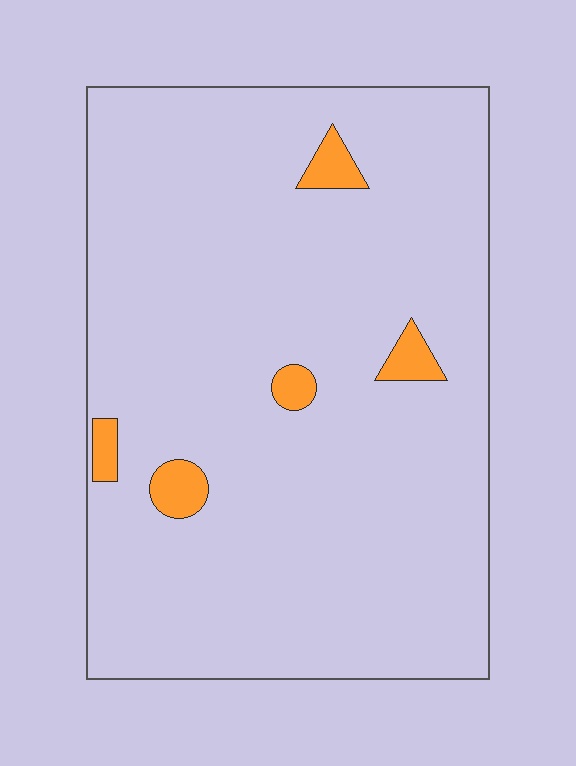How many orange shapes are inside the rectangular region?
5.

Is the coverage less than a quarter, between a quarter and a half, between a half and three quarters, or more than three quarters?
Less than a quarter.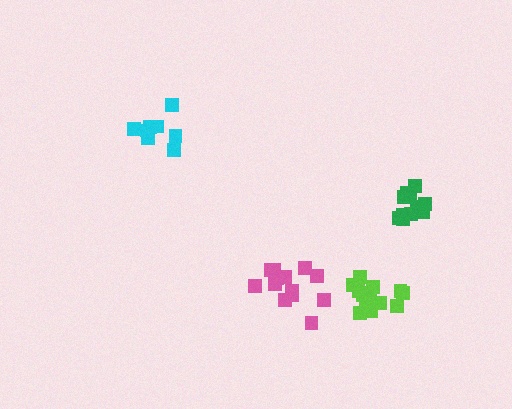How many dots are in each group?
Group 1: 9 dots, Group 2: 15 dots, Group 3: 13 dots, Group 4: 11 dots (48 total).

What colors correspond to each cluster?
The clusters are colored: cyan, lime, pink, green.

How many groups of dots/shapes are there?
There are 4 groups.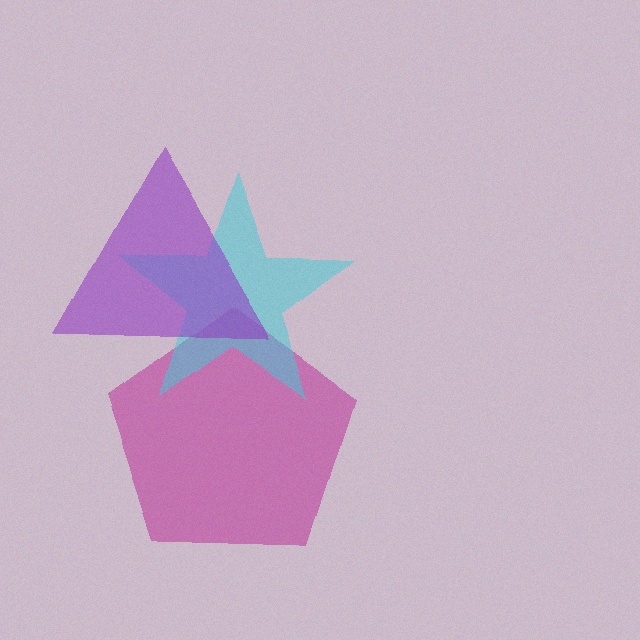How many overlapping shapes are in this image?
There are 3 overlapping shapes in the image.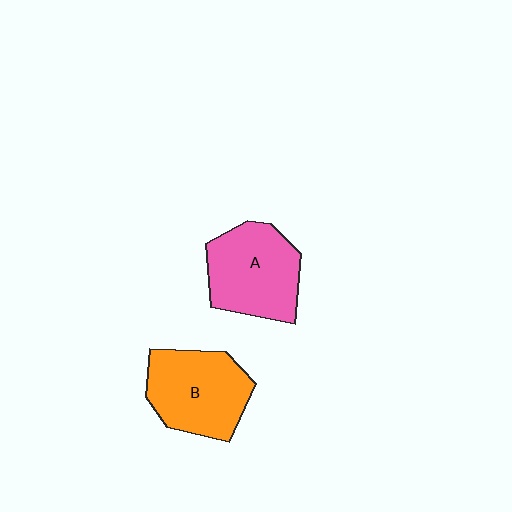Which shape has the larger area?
Shape A (pink).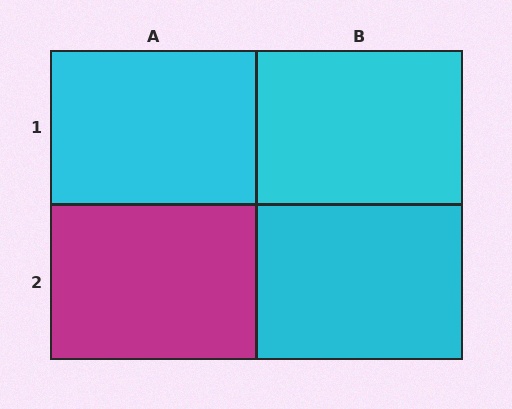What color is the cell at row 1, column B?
Cyan.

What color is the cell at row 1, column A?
Cyan.